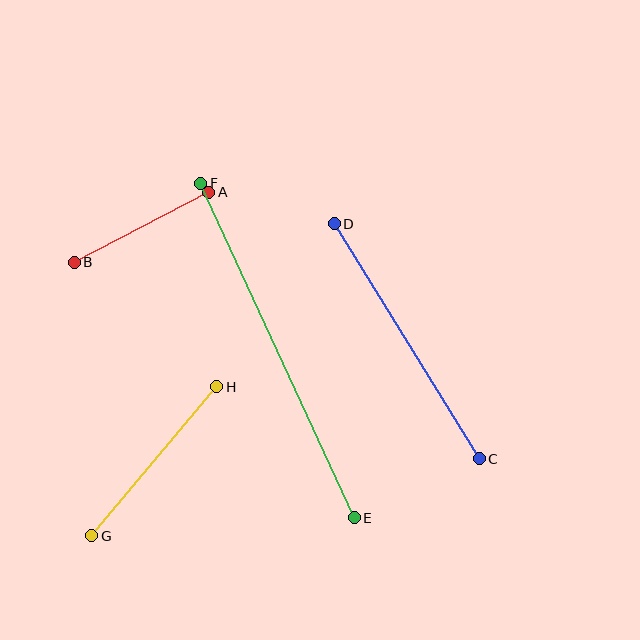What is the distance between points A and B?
The distance is approximately 151 pixels.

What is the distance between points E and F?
The distance is approximately 368 pixels.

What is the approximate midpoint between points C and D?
The midpoint is at approximately (407, 341) pixels.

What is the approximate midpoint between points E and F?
The midpoint is at approximately (278, 350) pixels.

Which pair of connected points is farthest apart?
Points E and F are farthest apart.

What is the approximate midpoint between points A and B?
The midpoint is at approximately (141, 227) pixels.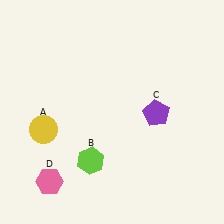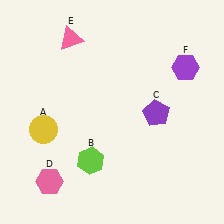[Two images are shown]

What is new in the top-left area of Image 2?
A pink triangle (E) was added in the top-left area of Image 2.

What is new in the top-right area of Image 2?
A purple hexagon (F) was added in the top-right area of Image 2.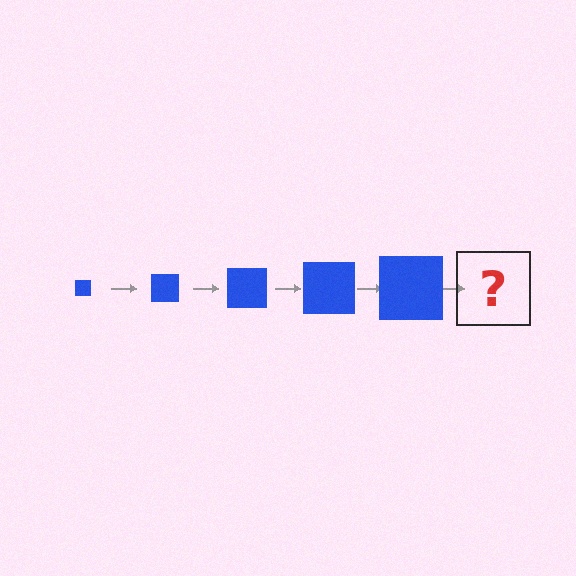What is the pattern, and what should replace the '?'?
The pattern is that the square gets progressively larger each step. The '?' should be a blue square, larger than the previous one.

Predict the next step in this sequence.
The next step is a blue square, larger than the previous one.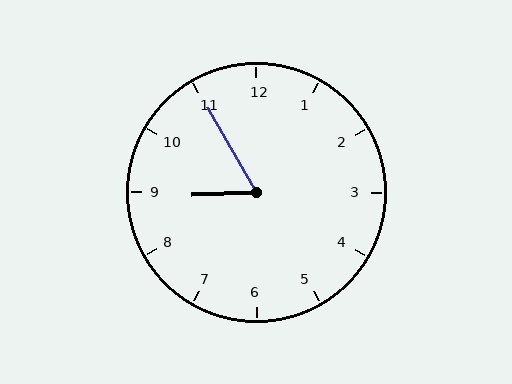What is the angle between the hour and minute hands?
Approximately 62 degrees.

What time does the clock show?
8:55.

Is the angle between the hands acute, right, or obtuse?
It is acute.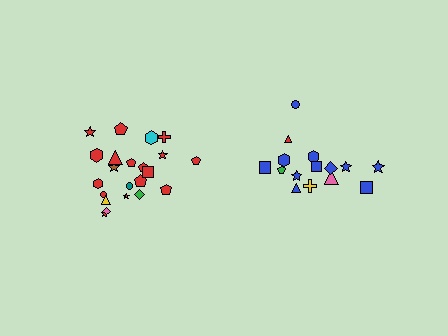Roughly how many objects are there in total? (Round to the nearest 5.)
Roughly 35 objects in total.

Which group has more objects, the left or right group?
The left group.